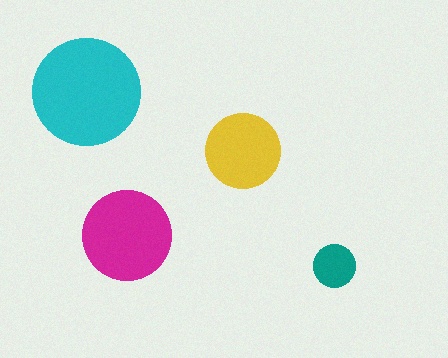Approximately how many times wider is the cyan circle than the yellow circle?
About 1.5 times wider.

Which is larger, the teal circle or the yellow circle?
The yellow one.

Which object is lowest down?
The teal circle is bottommost.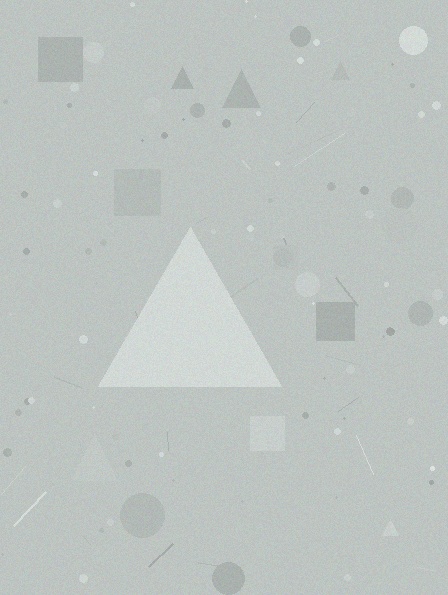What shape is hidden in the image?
A triangle is hidden in the image.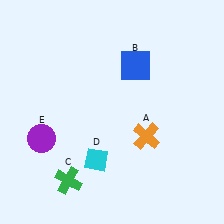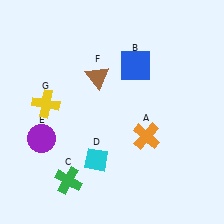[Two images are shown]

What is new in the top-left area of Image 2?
A yellow cross (G) was added in the top-left area of Image 2.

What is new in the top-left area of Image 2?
A brown triangle (F) was added in the top-left area of Image 2.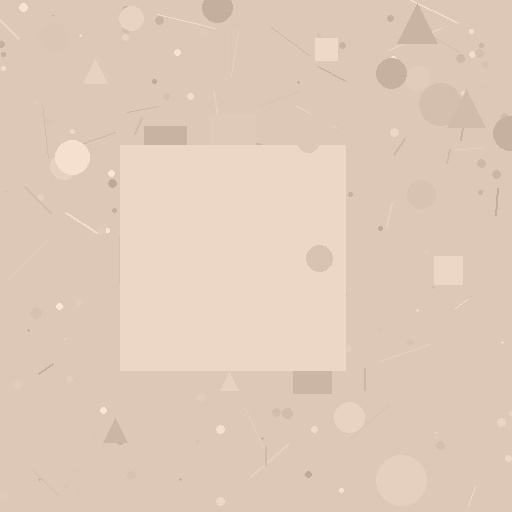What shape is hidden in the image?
A square is hidden in the image.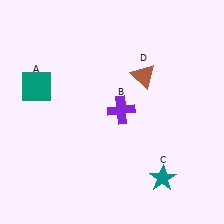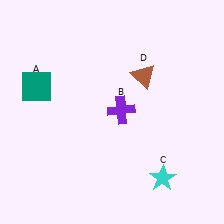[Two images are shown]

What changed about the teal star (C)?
In Image 1, C is teal. In Image 2, it changed to cyan.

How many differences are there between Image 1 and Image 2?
There is 1 difference between the two images.